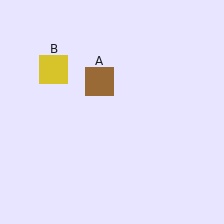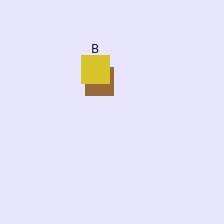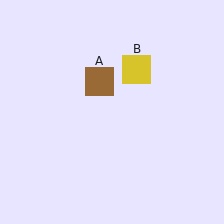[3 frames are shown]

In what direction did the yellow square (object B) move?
The yellow square (object B) moved right.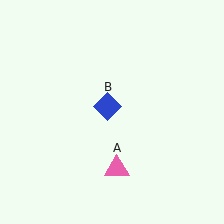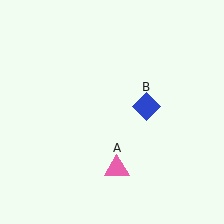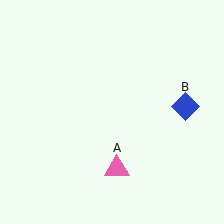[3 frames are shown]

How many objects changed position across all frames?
1 object changed position: blue diamond (object B).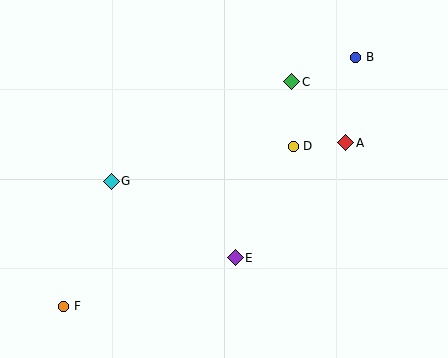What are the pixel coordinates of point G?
Point G is at (111, 181).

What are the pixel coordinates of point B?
Point B is at (356, 57).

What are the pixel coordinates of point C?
Point C is at (291, 82).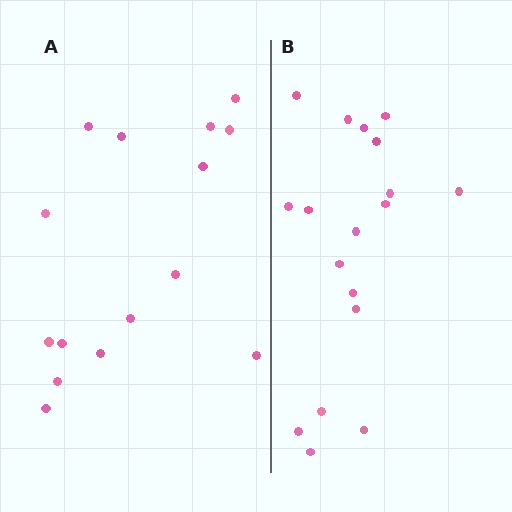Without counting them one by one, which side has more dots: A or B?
Region B (the right region) has more dots.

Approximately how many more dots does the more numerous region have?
Region B has just a few more — roughly 2 or 3 more dots than region A.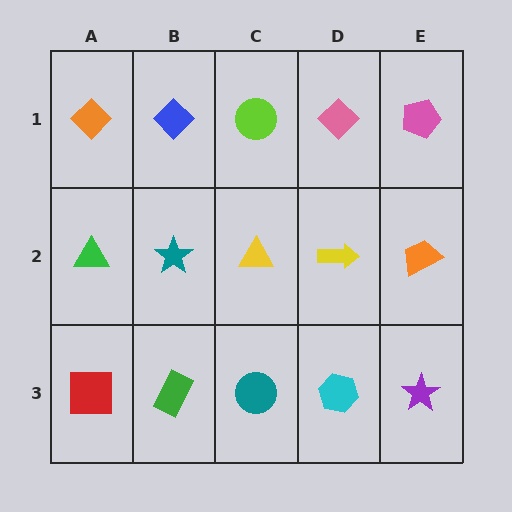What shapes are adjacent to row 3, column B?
A teal star (row 2, column B), a red square (row 3, column A), a teal circle (row 3, column C).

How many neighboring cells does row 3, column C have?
3.